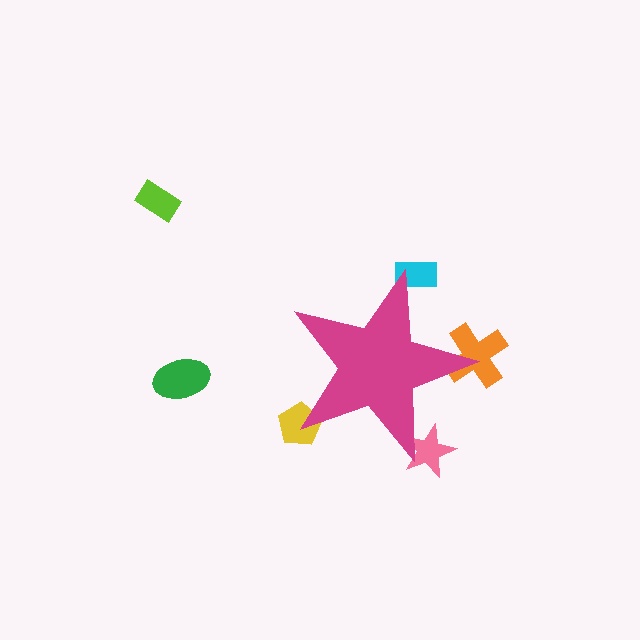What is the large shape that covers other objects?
A magenta star.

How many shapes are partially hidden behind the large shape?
4 shapes are partially hidden.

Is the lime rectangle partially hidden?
No, the lime rectangle is fully visible.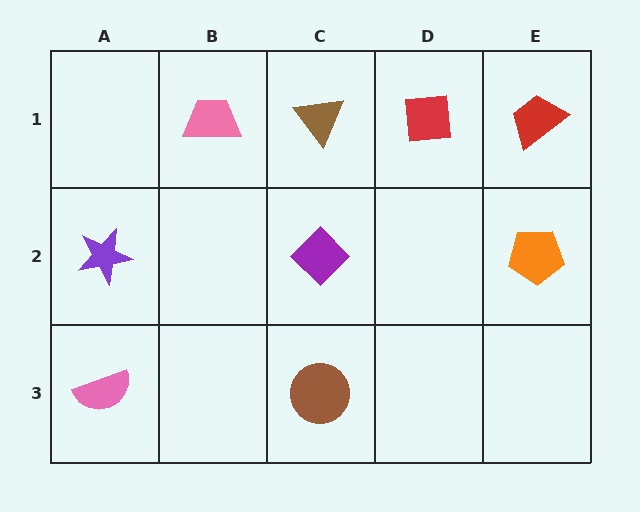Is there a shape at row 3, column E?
No, that cell is empty.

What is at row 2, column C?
A purple diamond.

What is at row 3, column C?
A brown circle.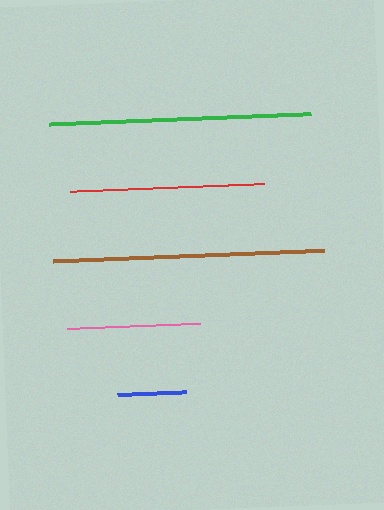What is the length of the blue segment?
The blue segment is approximately 69 pixels long.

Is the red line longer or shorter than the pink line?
The red line is longer than the pink line.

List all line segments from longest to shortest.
From longest to shortest: brown, green, red, pink, blue.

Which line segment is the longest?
The brown line is the longest at approximately 271 pixels.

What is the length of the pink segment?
The pink segment is approximately 133 pixels long.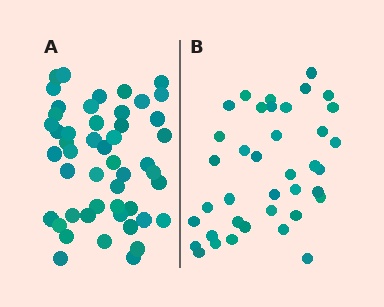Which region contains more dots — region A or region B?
Region A (the left region) has more dots.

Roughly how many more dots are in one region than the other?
Region A has roughly 12 or so more dots than region B.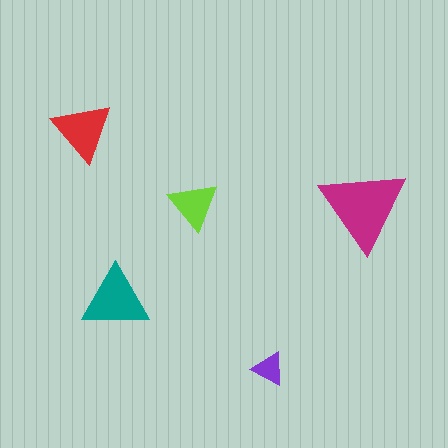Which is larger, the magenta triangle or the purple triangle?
The magenta one.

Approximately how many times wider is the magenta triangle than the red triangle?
About 1.5 times wider.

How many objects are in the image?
There are 5 objects in the image.